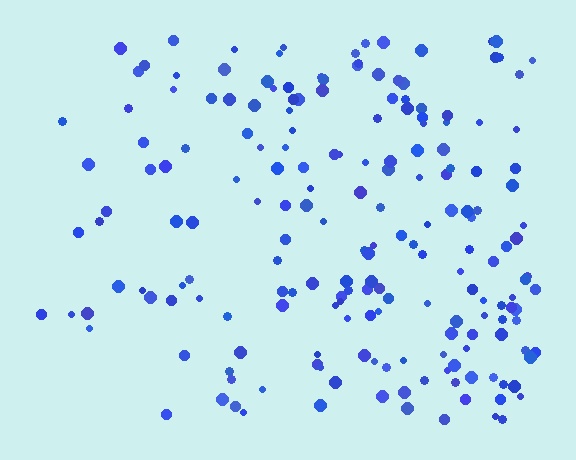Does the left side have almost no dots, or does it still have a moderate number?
Still a moderate number, just noticeably fewer than the right.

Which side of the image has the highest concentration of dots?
The right.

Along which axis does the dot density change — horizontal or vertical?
Horizontal.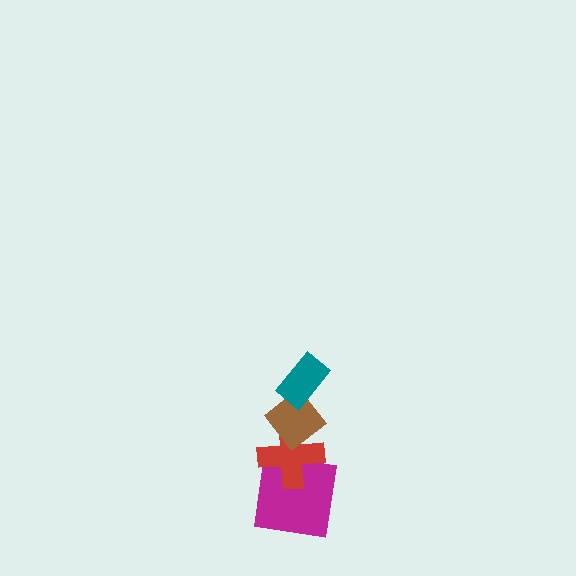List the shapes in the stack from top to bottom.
From top to bottom: the teal rectangle, the brown diamond, the red cross, the magenta square.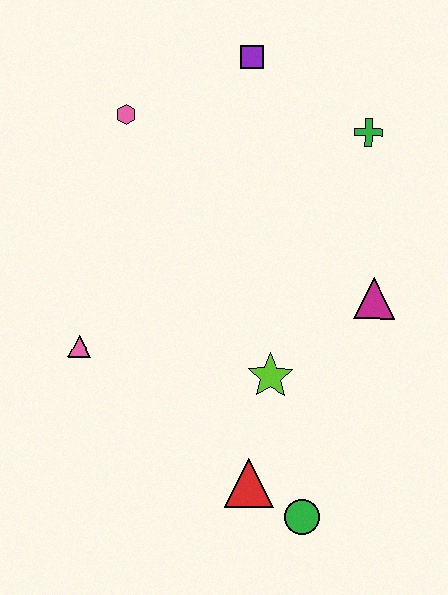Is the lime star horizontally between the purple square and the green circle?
Yes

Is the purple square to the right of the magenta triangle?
No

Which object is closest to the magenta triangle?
The lime star is closest to the magenta triangle.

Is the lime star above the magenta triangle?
No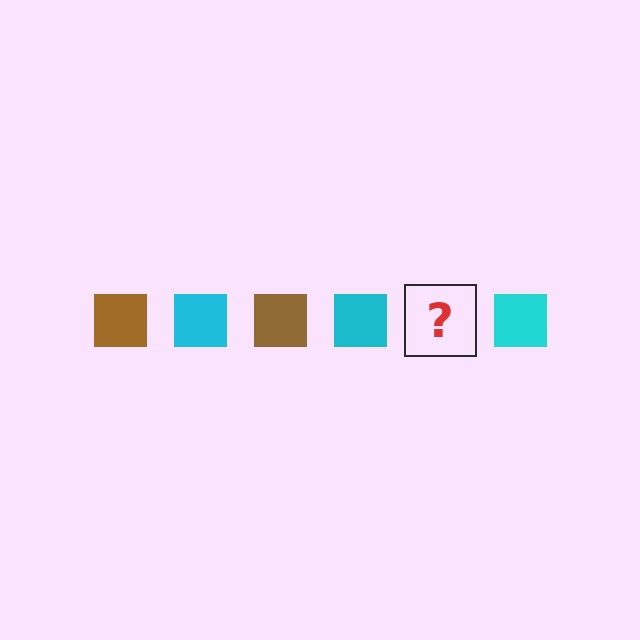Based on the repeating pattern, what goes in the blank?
The blank should be a brown square.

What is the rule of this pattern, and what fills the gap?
The rule is that the pattern cycles through brown, cyan squares. The gap should be filled with a brown square.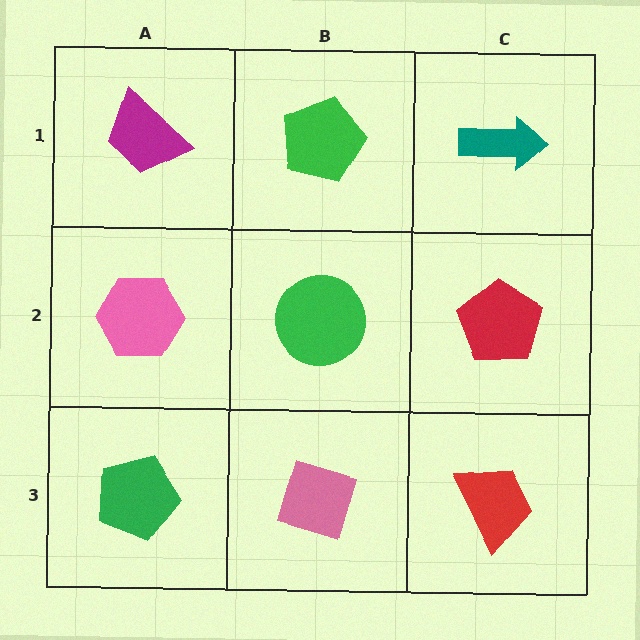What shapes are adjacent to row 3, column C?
A red pentagon (row 2, column C), a pink diamond (row 3, column B).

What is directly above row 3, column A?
A pink hexagon.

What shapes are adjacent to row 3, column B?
A green circle (row 2, column B), a green pentagon (row 3, column A), a red trapezoid (row 3, column C).